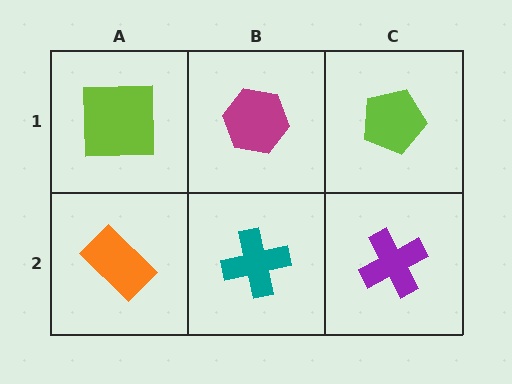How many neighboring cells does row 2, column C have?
2.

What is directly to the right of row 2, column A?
A teal cross.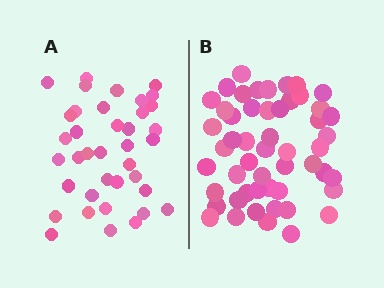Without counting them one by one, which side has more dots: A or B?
Region B (the right region) has more dots.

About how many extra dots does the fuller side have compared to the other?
Region B has approximately 15 more dots than region A.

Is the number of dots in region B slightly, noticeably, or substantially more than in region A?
Region B has noticeably more, but not dramatically so. The ratio is roughly 1.4 to 1.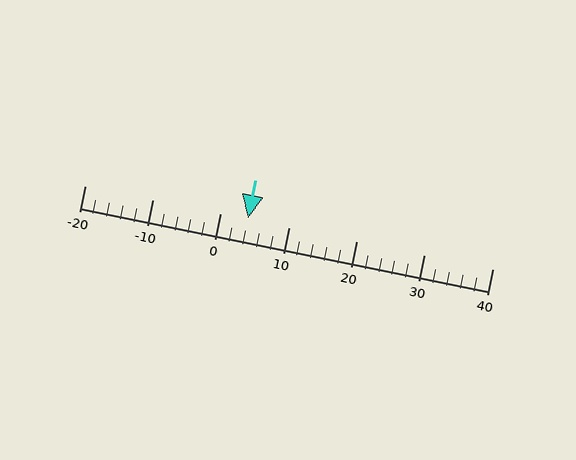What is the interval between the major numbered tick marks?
The major tick marks are spaced 10 units apart.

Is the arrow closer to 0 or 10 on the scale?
The arrow is closer to 0.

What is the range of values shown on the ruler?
The ruler shows values from -20 to 40.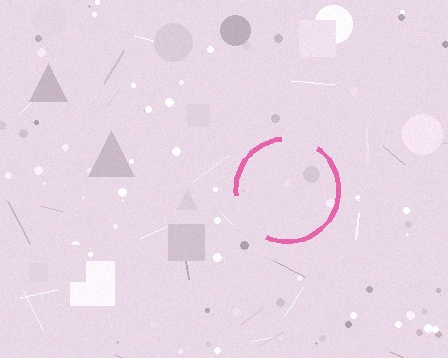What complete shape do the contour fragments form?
The contour fragments form a circle.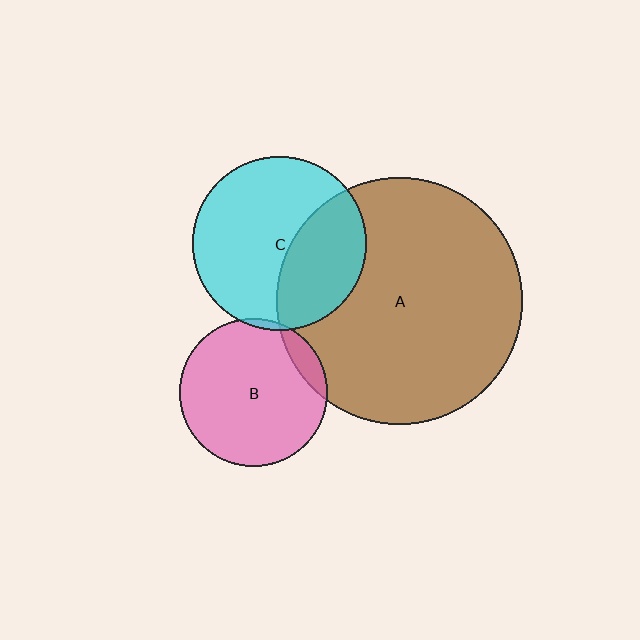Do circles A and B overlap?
Yes.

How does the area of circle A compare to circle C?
Approximately 2.0 times.